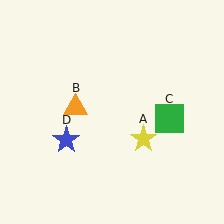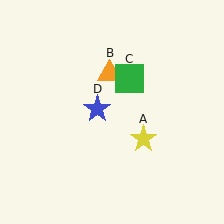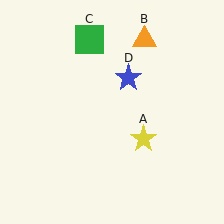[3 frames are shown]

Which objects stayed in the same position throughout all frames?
Yellow star (object A) remained stationary.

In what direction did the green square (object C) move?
The green square (object C) moved up and to the left.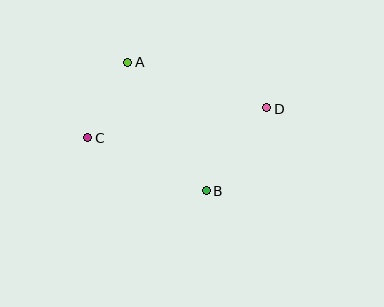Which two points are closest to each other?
Points A and C are closest to each other.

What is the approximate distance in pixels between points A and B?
The distance between A and B is approximately 152 pixels.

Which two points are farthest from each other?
Points C and D are farthest from each other.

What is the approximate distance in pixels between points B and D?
The distance between B and D is approximately 103 pixels.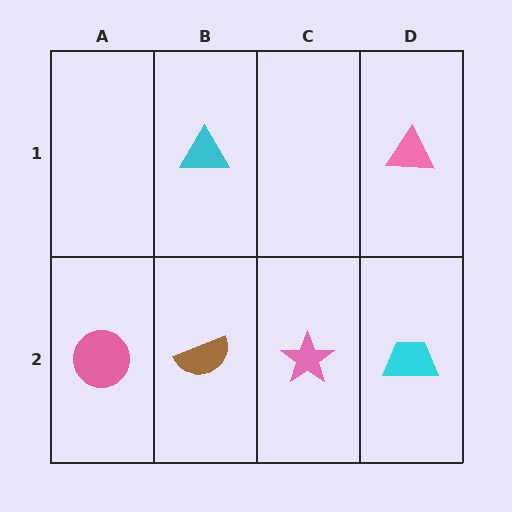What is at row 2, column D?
A cyan trapezoid.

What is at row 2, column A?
A pink circle.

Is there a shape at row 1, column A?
No, that cell is empty.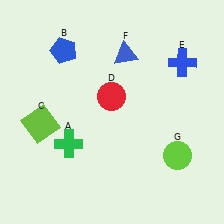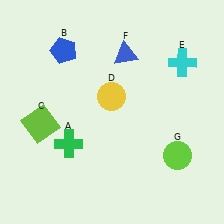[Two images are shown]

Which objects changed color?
D changed from red to yellow. E changed from blue to cyan.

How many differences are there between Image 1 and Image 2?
There are 2 differences between the two images.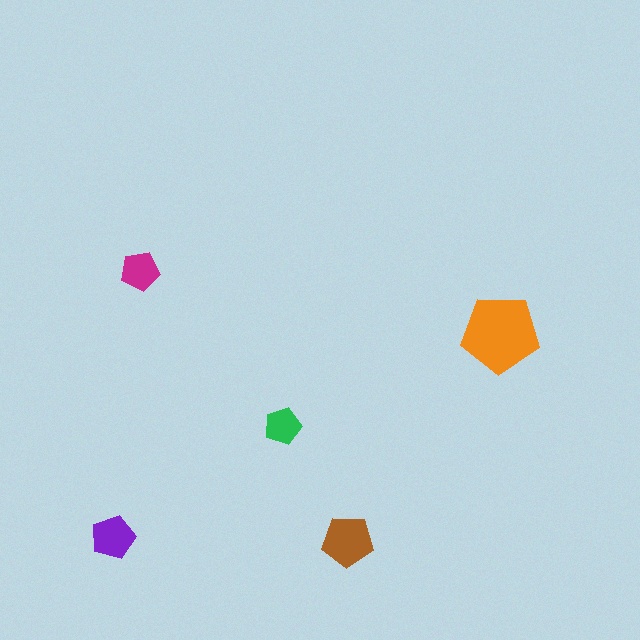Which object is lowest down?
The brown pentagon is bottommost.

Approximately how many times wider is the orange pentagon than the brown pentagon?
About 1.5 times wider.